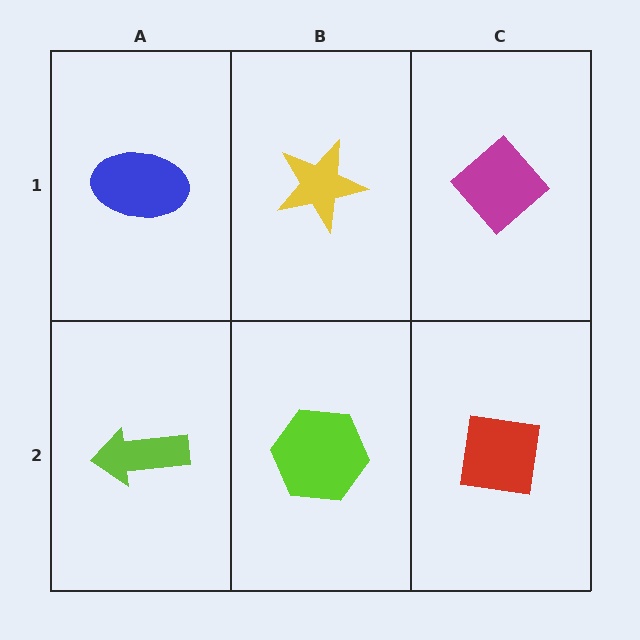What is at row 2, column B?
A lime hexagon.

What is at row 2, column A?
A lime arrow.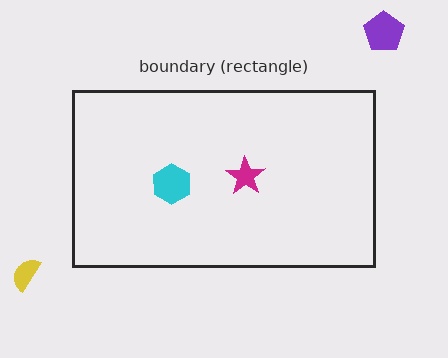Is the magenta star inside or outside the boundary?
Inside.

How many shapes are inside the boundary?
2 inside, 2 outside.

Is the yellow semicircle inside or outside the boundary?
Outside.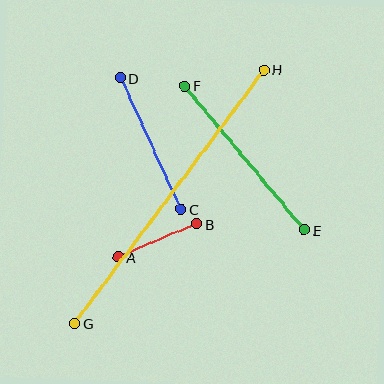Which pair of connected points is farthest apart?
Points G and H are farthest apart.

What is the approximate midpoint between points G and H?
The midpoint is at approximately (169, 197) pixels.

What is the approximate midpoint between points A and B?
The midpoint is at approximately (157, 241) pixels.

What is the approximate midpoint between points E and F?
The midpoint is at approximately (245, 158) pixels.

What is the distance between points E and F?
The distance is approximately 187 pixels.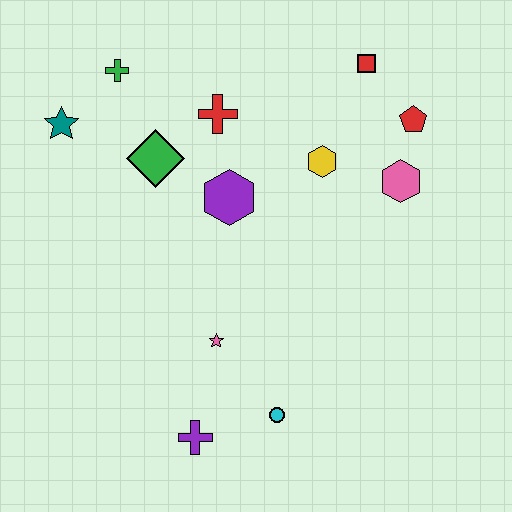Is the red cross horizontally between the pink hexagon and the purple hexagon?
No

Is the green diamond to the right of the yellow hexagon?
No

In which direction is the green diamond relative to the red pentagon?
The green diamond is to the left of the red pentagon.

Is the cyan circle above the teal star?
No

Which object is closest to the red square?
The red pentagon is closest to the red square.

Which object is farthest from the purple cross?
The red square is farthest from the purple cross.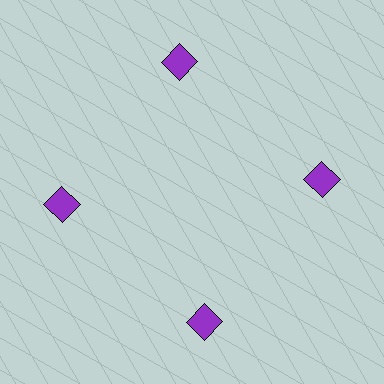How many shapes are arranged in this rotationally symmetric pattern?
There are 4 shapes, arranged in 4 groups of 1.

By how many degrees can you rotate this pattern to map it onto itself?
The pattern maps onto itself every 90 degrees of rotation.